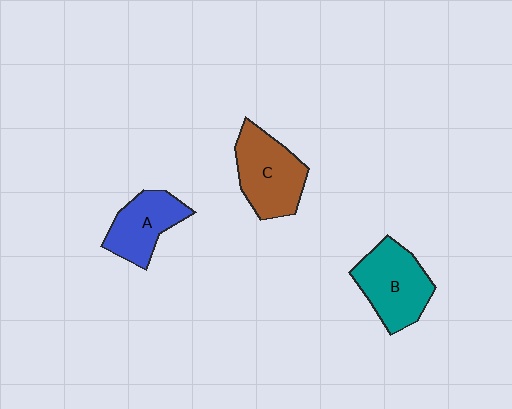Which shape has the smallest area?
Shape A (blue).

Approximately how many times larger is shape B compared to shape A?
Approximately 1.3 times.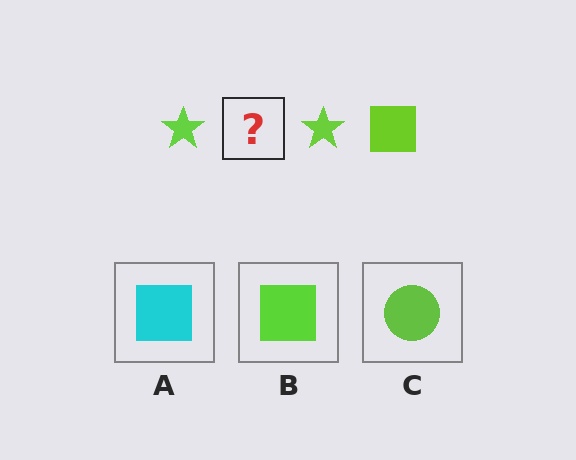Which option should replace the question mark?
Option B.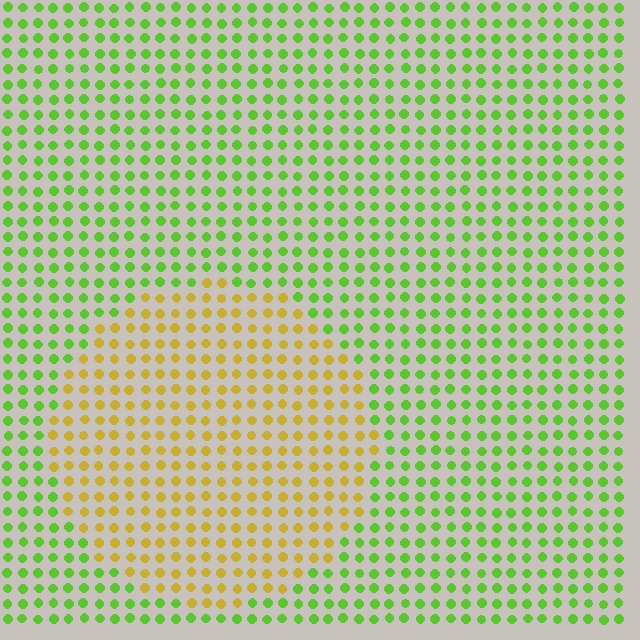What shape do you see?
I see a circle.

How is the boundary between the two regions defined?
The boundary is defined purely by a slight shift in hue (about 53 degrees). Spacing, size, and orientation are identical on both sides.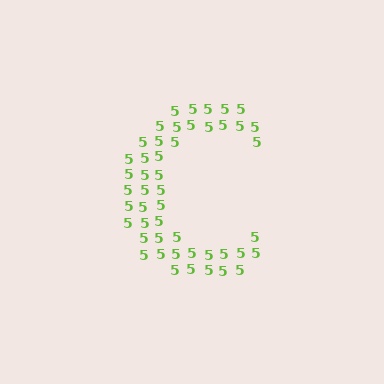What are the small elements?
The small elements are digit 5's.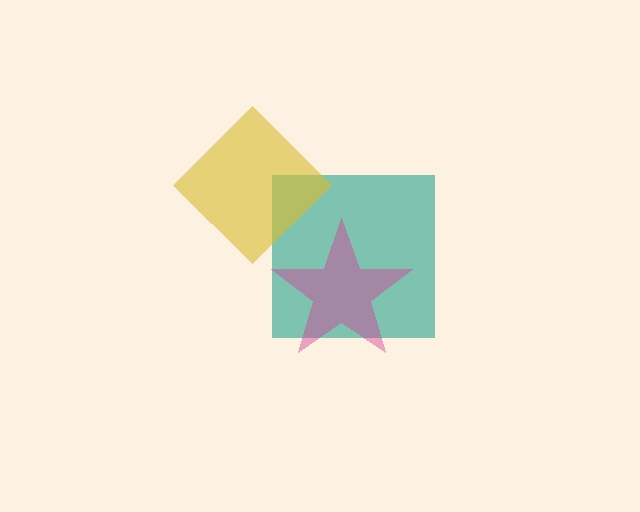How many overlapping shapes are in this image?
There are 3 overlapping shapes in the image.